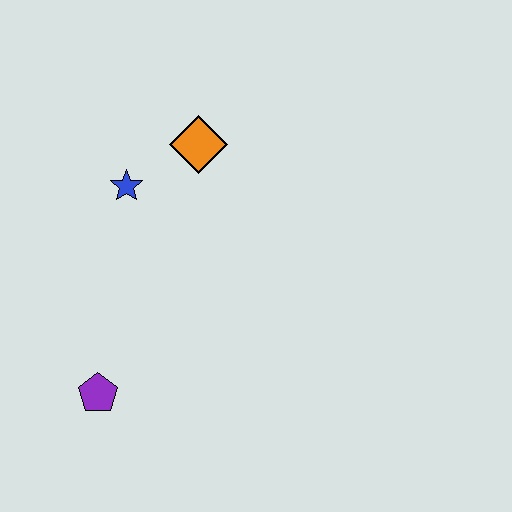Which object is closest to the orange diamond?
The blue star is closest to the orange diamond.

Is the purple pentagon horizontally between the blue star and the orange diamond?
No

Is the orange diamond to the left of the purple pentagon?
No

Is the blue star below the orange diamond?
Yes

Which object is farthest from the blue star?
The purple pentagon is farthest from the blue star.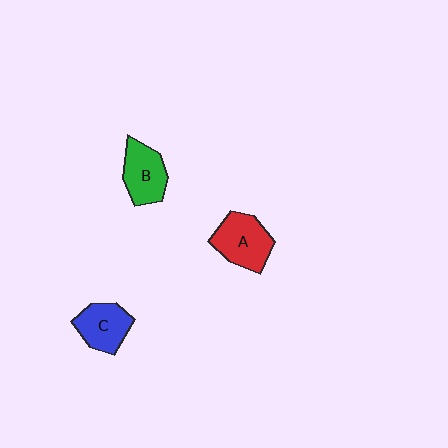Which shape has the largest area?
Shape A (red).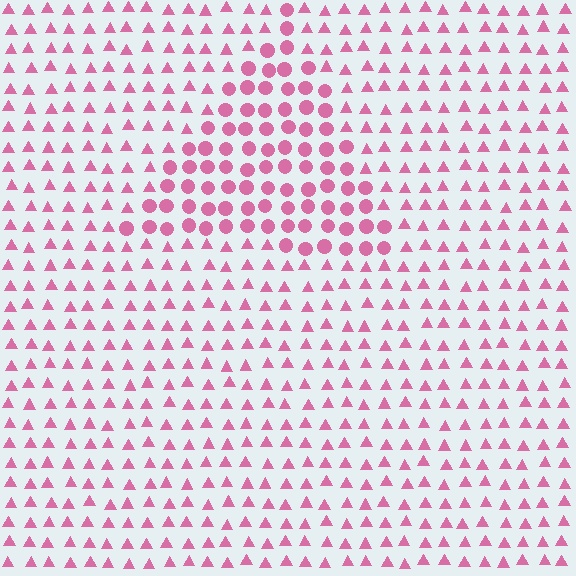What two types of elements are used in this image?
The image uses circles inside the triangle region and triangles outside it.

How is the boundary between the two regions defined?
The boundary is defined by a change in element shape: circles inside vs. triangles outside. All elements share the same color and spacing.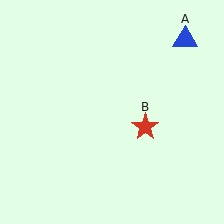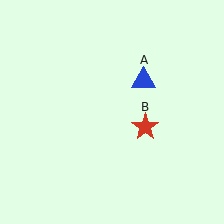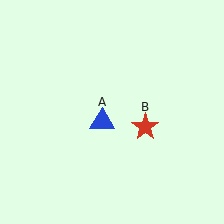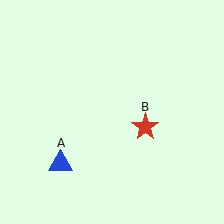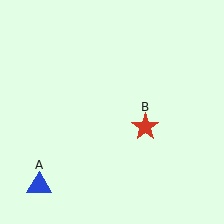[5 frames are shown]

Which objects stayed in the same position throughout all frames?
Red star (object B) remained stationary.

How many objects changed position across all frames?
1 object changed position: blue triangle (object A).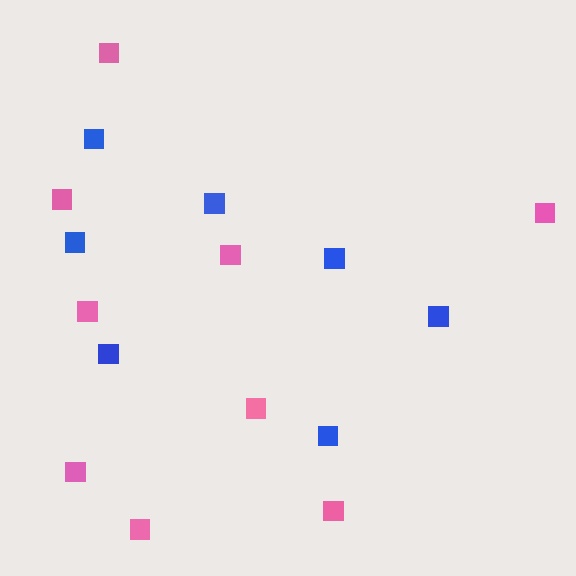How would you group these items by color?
There are 2 groups: one group of blue squares (7) and one group of pink squares (9).